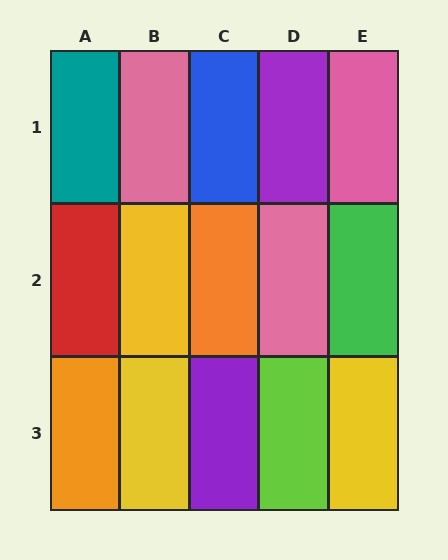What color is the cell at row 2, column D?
Pink.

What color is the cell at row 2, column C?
Orange.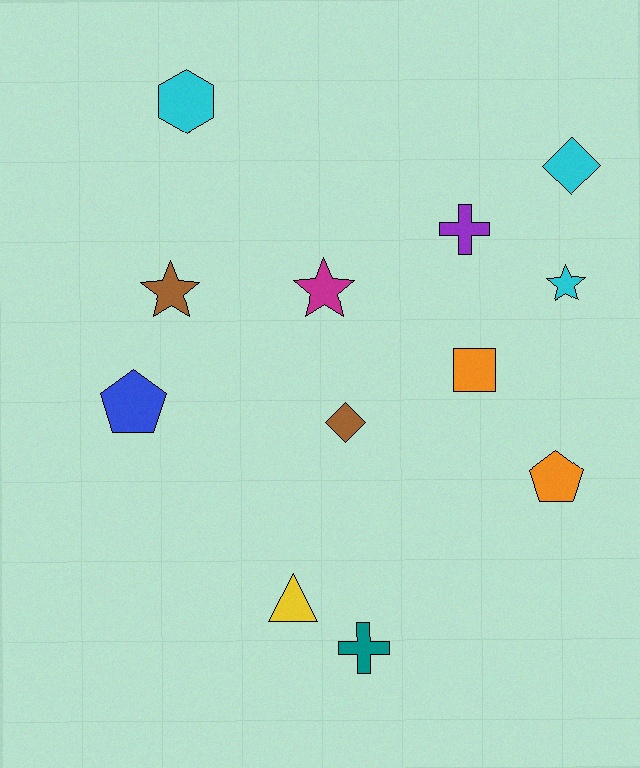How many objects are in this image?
There are 12 objects.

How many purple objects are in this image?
There is 1 purple object.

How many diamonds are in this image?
There are 2 diamonds.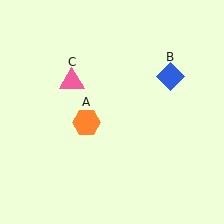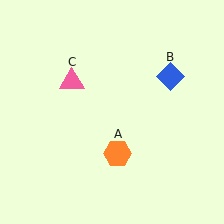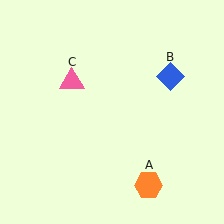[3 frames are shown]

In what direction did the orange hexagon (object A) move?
The orange hexagon (object A) moved down and to the right.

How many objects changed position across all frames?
1 object changed position: orange hexagon (object A).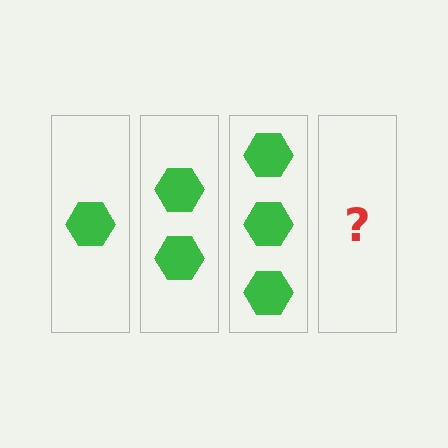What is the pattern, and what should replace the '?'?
The pattern is that each step adds one more hexagon. The '?' should be 4 hexagons.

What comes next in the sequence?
The next element should be 4 hexagons.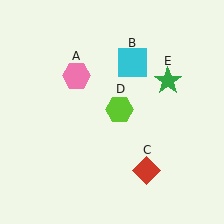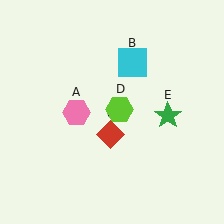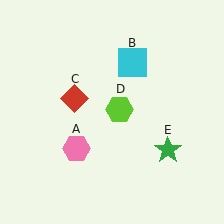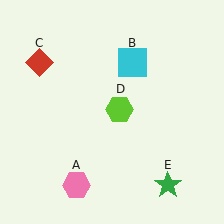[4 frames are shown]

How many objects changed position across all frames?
3 objects changed position: pink hexagon (object A), red diamond (object C), green star (object E).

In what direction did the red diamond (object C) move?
The red diamond (object C) moved up and to the left.